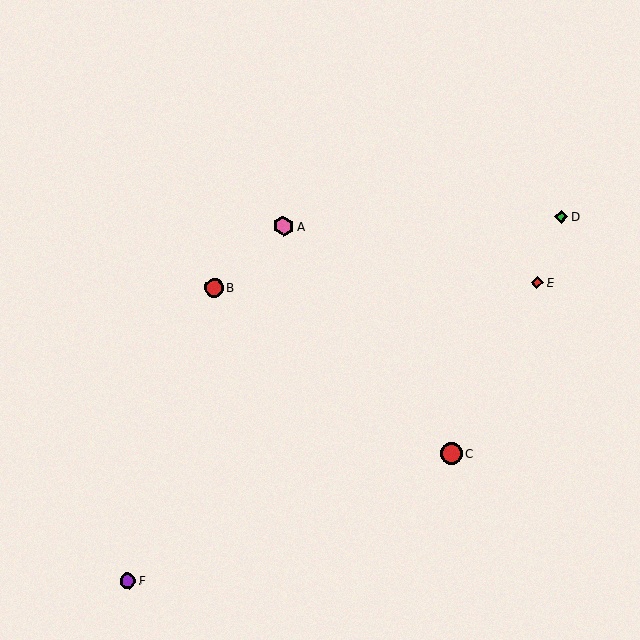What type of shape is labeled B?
Shape B is a red circle.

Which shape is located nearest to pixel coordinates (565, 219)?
The green diamond (labeled D) at (562, 217) is nearest to that location.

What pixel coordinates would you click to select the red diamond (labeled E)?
Click at (537, 283) to select the red diamond E.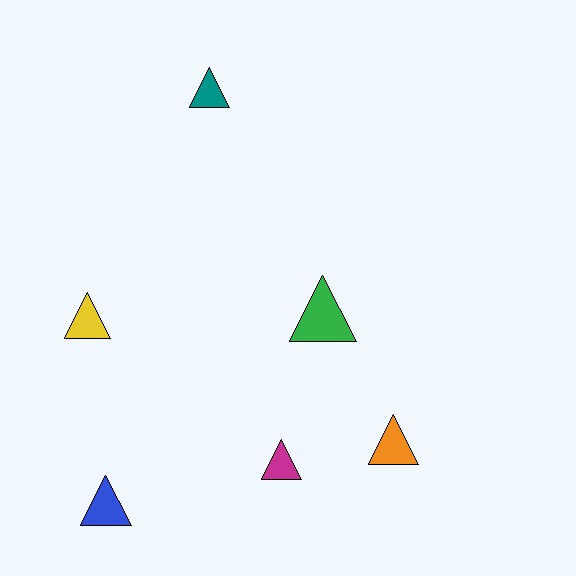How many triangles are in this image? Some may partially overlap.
There are 6 triangles.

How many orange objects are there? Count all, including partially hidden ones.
There is 1 orange object.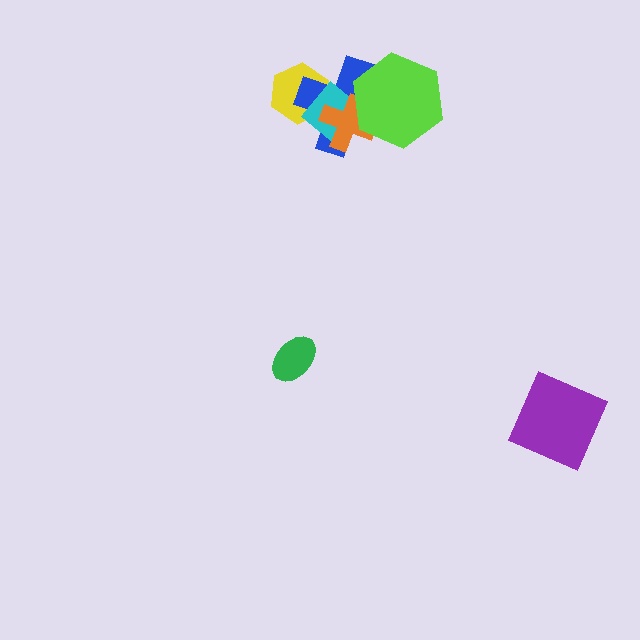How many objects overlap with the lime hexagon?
3 objects overlap with the lime hexagon.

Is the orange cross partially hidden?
Yes, it is partially covered by another shape.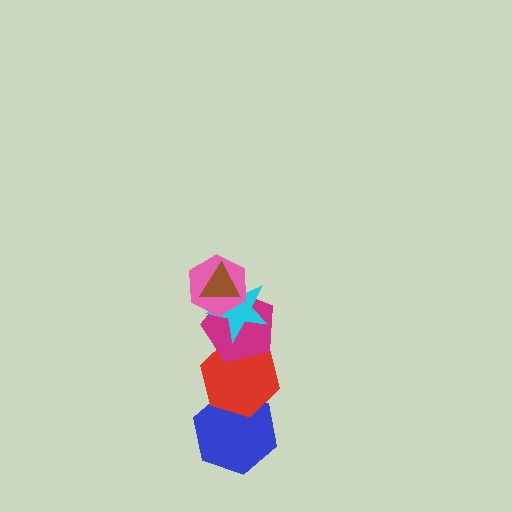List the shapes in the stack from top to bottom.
From top to bottom: the brown triangle, the pink hexagon, the cyan star, the magenta pentagon, the red hexagon, the blue hexagon.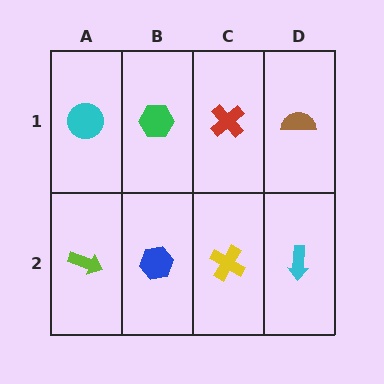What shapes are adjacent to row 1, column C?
A yellow cross (row 2, column C), a green hexagon (row 1, column B), a brown semicircle (row 1, column D).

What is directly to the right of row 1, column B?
A red cross.